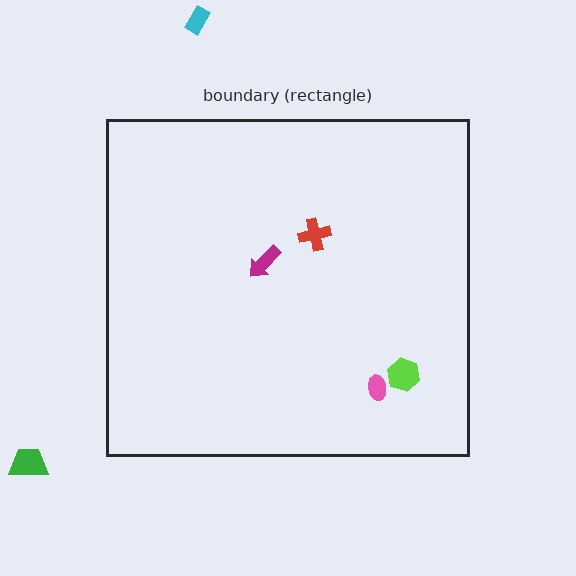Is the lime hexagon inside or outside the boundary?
Inside.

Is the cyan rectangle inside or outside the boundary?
Outside.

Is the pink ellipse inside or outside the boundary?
Inside.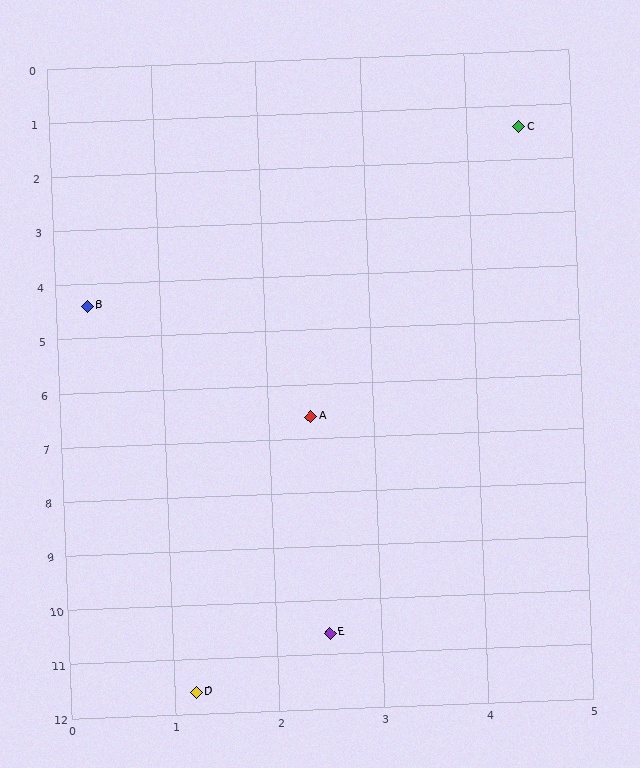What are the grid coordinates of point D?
Point D is at approximately (1.2, 11.6).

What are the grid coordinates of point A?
Point A is at approximately (2.4, 6.6).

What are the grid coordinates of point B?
Point B is at approximately (0.3, 4.4).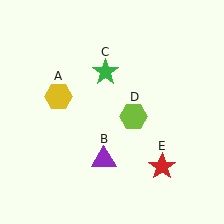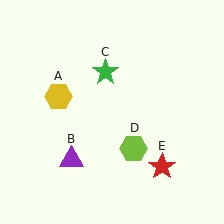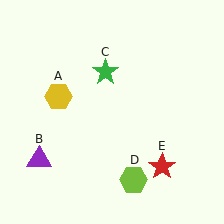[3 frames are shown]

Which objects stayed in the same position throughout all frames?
Yellow hexagon (object A) and green star (object C) and red star (object E) remained stationary.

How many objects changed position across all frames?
2 objects changed position: purple triangle (object B), lime hexagon (object D).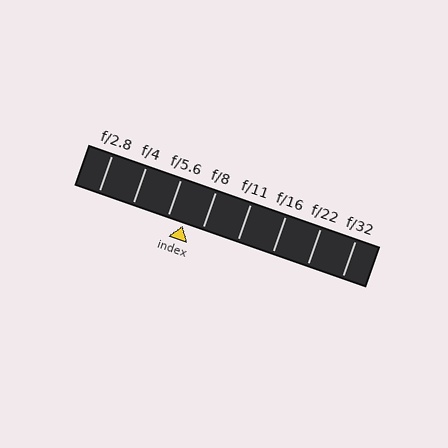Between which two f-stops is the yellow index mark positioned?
The index mark is between f/5.6 and f/8.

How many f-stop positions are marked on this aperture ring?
There are 8 f-stop positions marked.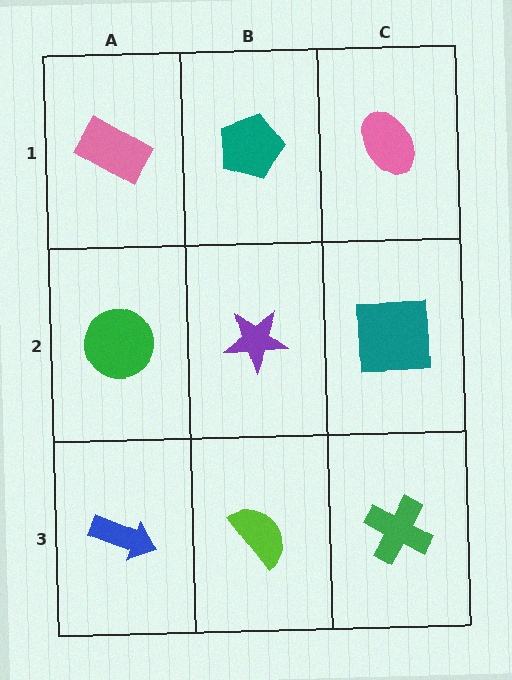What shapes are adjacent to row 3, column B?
A purple star (row 2, column B), a blue arrow (row 3, column A), a green cross (row 3, column C).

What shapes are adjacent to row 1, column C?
A teal square (row 2, column C), a teal pentagon (row 1, column B).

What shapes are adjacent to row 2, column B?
A teal pentagon (row 1, column B), a lime semicircle (row 3, column B), a green circle (row 2, column A), a teal square (row 2, column C).